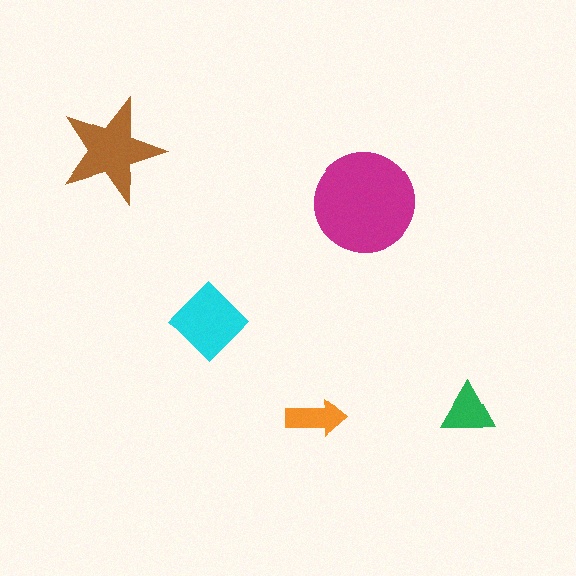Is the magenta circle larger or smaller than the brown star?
Larger.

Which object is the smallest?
The orange arrow.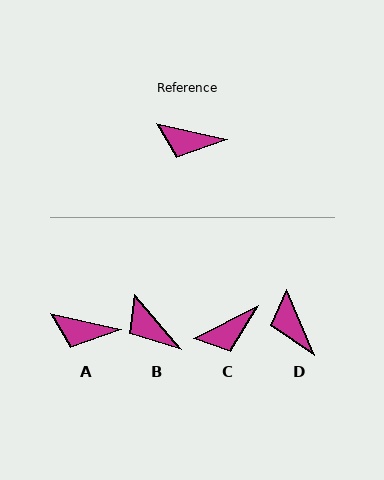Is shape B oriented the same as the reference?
No, it is off by about 37 degrees.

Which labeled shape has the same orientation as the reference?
A.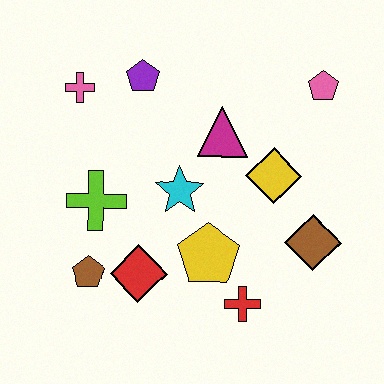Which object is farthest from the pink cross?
The brown diamond is farthest from the pink cross.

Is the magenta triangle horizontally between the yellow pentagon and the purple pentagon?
No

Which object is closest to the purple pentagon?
The pink cross is closest to the purple pentagon.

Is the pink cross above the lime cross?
Yes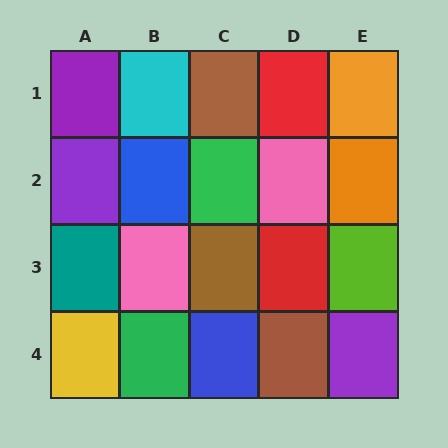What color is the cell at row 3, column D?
Red.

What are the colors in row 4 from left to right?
Yellow, green, blue, brown, purple.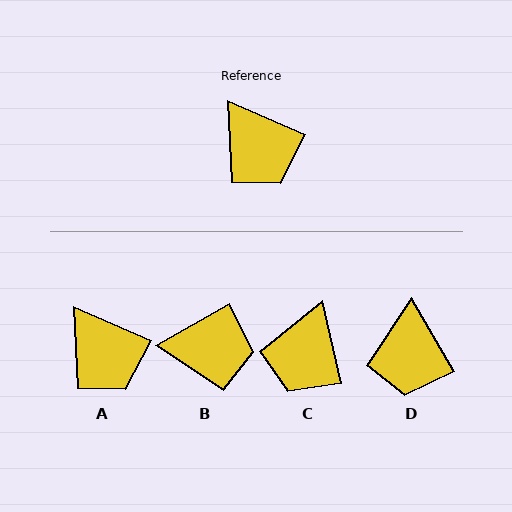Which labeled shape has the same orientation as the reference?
A.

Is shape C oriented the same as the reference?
No, it is off by about 54 degrees.